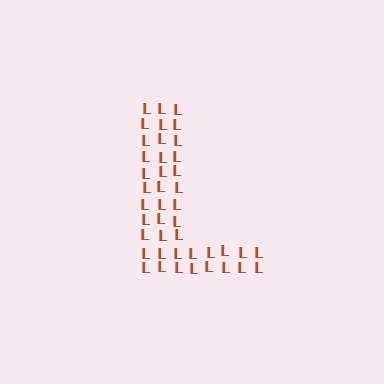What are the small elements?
The small elements are letter L's.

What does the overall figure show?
The overall figure shows the letter L.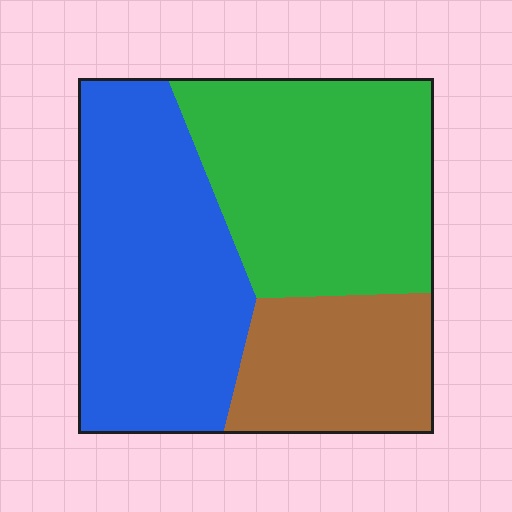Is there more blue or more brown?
Blue.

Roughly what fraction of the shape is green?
Green takes up about three eighths (3/8) of the shape.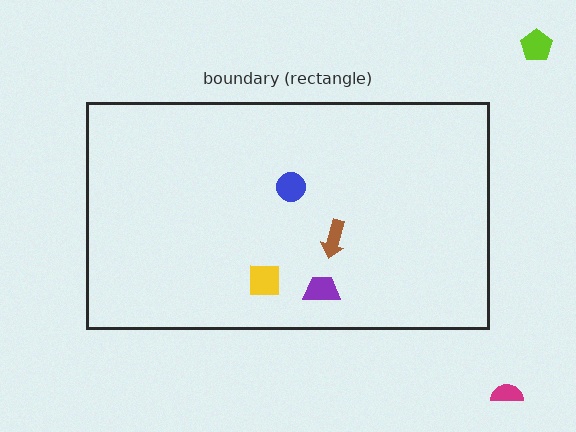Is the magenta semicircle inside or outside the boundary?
Outside.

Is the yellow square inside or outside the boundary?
Inside.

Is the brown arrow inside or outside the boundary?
Inside.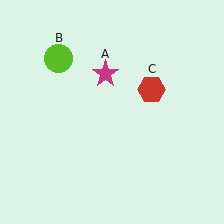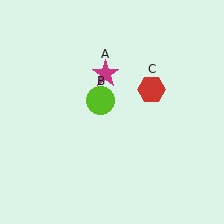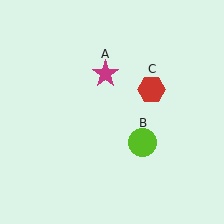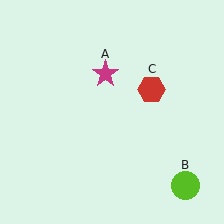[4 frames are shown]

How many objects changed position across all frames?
1 object changed position: lime circle (object B).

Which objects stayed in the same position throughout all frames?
Magenta star (object A) and red hexagon (object C) remained stationary.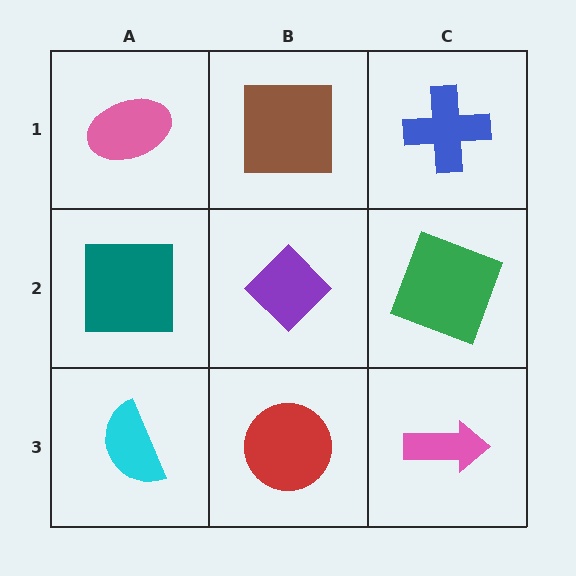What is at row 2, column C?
A green square.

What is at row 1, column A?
A pink ellipse.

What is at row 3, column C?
A pink arrow.